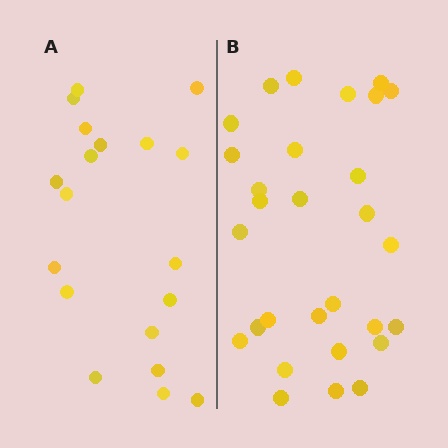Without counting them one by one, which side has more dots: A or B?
Region B (the right region) has more dots.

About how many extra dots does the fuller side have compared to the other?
Region B has roughly 10 or so more dots than region A.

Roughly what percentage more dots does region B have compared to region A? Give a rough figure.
About 55% more.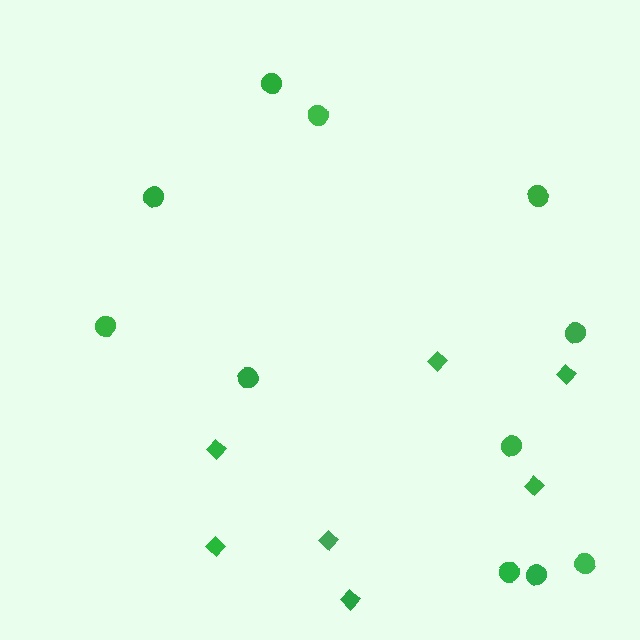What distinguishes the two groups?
There are 2 groups: one group of circles (11) and one group of diamonds (7).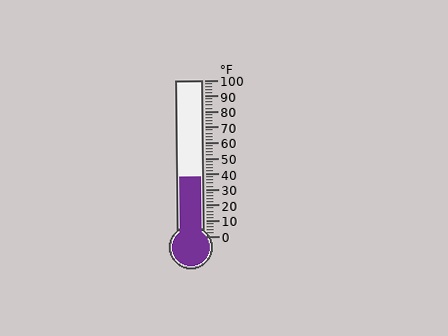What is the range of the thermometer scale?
The thermometer scale ranges from 0°F to 100°F.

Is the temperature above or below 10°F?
The temperature is above 10°F.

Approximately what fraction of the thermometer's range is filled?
The thermometer is filled to approximately 40% of its range.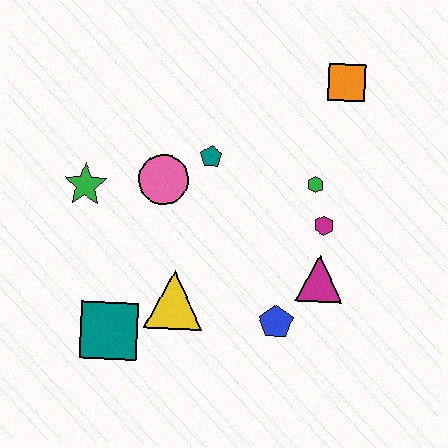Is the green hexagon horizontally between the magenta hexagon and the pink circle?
Yes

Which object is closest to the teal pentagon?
The pink circle is closest to the teal pentagon.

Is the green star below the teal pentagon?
Yes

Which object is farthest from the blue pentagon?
The orange square is farthest from the blue pentagon.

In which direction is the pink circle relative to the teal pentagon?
The pink circle is to the left of the teal pentagon.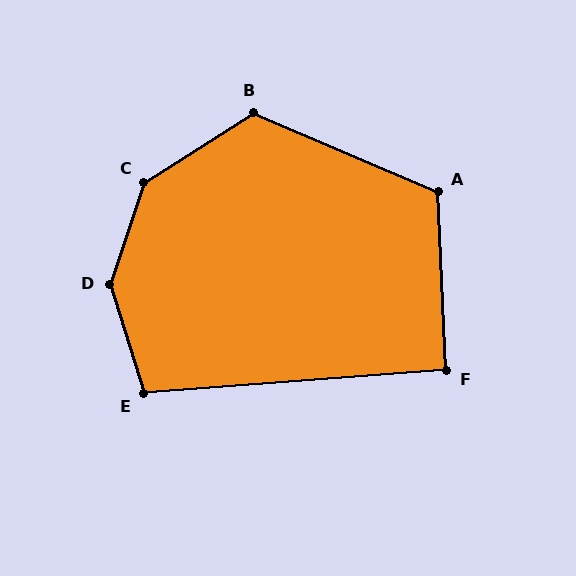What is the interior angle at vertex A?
Approximately 116 degrees (obtuse).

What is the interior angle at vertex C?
Approximately 141 degrees (obtuse).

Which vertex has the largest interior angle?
D, at approximately 144 degrees.